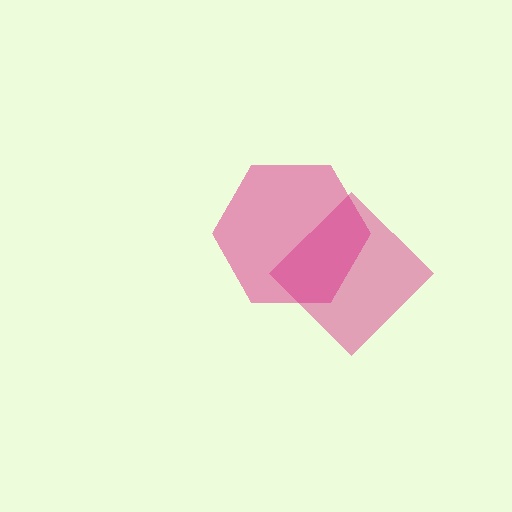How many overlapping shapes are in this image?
There are 2 overlapping shapes in the image.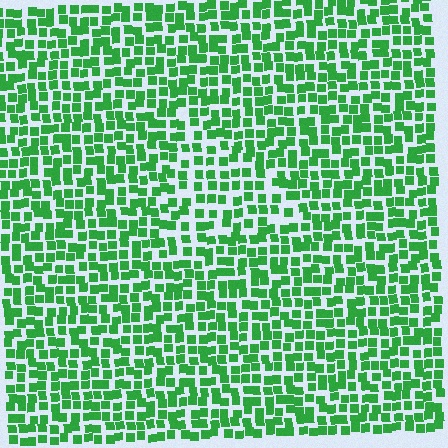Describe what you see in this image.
The image contains small green elements arranged at two different densities. A triangle-shaped region is visible where the elements are less densely packed than the surrounding area.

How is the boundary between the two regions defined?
The boundary is defined by a change in element density (approximately 1.4x ratio). All elements are the same color, size, and shape.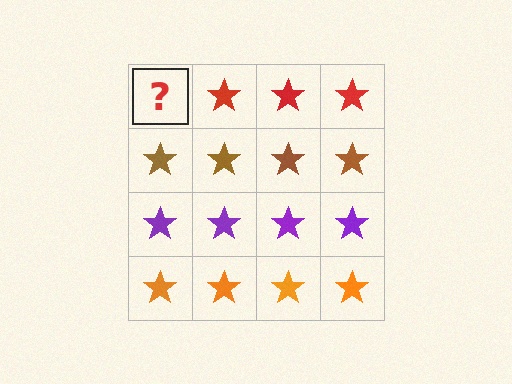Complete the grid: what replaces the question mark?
The question mark should be replaced with a red star.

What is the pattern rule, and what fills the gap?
The rule is that each row has a consistent color. The gap should be filled with a red star.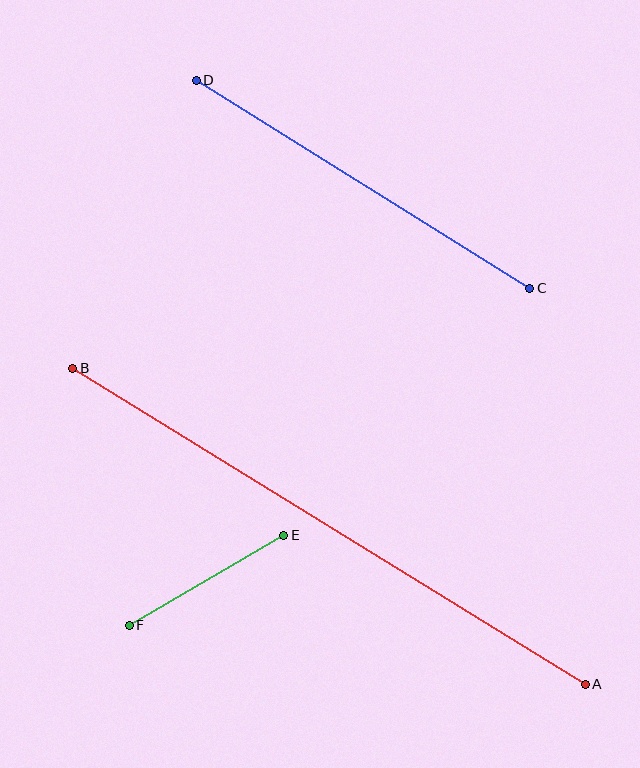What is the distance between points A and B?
The distance is approximately 602 pixels.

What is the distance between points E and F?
The distance is approximately 179 pixels.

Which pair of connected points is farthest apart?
Points A and B are farthest apart.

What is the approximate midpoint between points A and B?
The midpoint is at approximately (329, 526) pixels.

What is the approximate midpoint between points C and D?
The midpoint is at approximately (363, 184) pixels.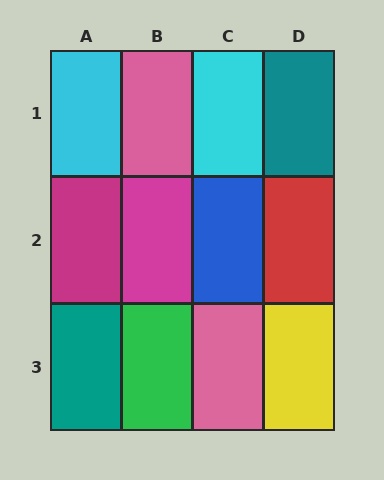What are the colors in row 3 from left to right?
Teal, green, pink, yellow.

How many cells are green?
1 cell is green.